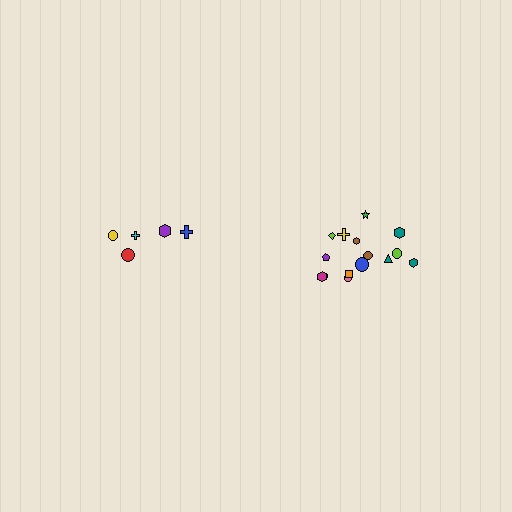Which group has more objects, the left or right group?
The right group.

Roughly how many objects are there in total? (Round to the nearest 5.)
Roughly 20 objects in total.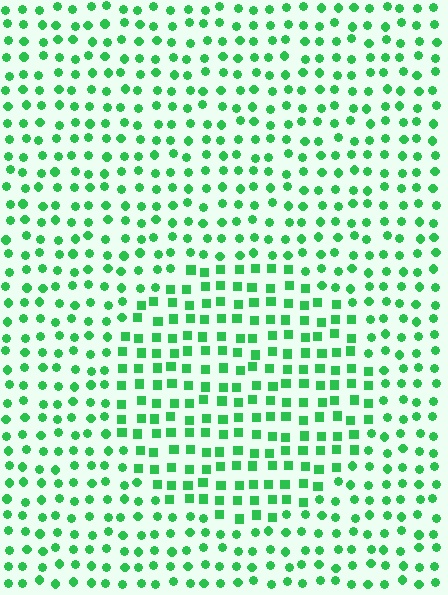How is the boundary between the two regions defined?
The boundary is defined by a change in element shape: squares inside vs. circles outside. All elements share the same color and spacing.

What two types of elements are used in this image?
The image uses squares inside the circle region and circles outside it.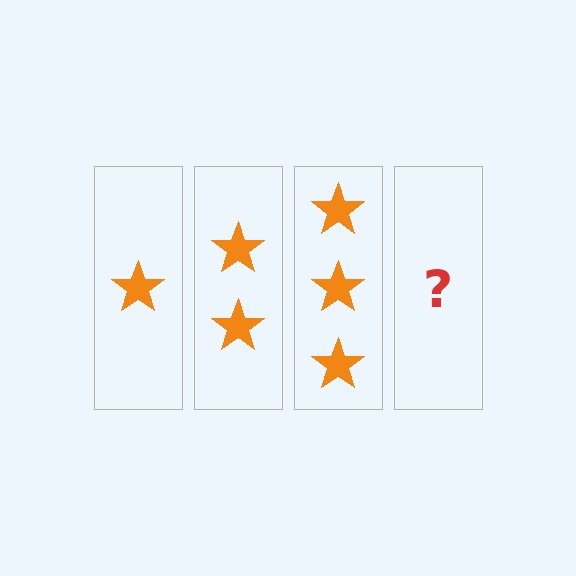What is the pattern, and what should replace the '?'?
The pattern is that each step adds one more star. The '?' should be 4 stars.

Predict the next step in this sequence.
The next step is 4 stars.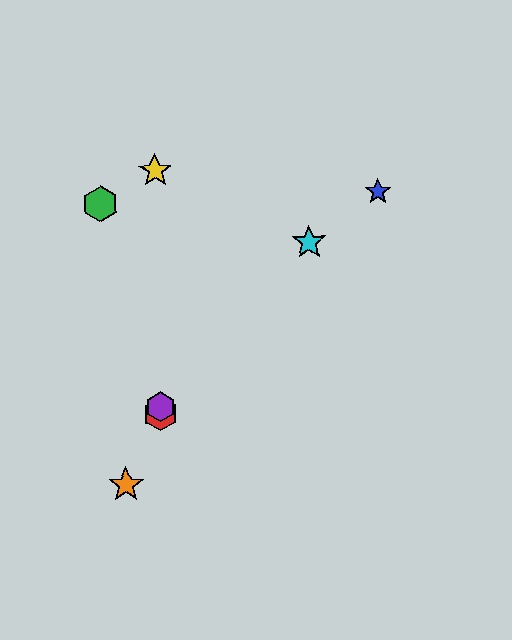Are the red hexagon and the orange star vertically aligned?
No, the red hexagon is at x≈161 and the orange star is at x≈126.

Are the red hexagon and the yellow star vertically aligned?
Yes, both are at x≈161.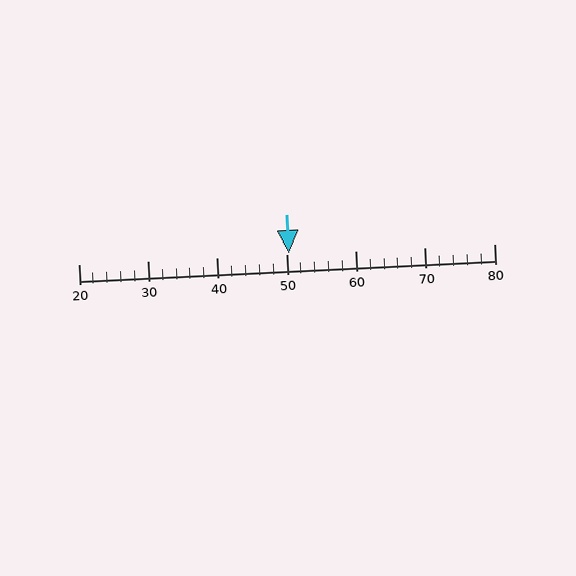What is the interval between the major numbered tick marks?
The major tick marks are spaced 10 units apart.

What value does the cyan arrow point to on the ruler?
The cyan arrow points to approximately 50.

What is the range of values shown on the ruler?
The ruler shows values from 20 to 80.